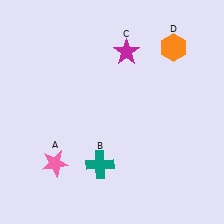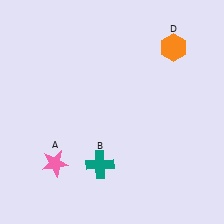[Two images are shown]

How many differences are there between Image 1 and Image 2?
There is 1 difference between the two images.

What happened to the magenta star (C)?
The magenta star (C) was removed in Image 2. It was in the top-right area of Image 1.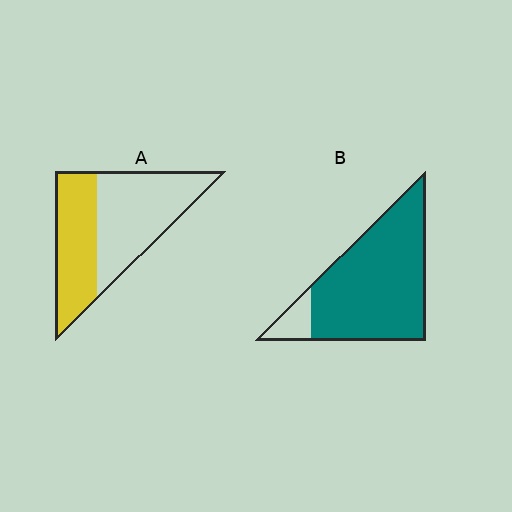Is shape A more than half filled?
No.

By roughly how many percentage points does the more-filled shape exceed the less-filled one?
By roughly 45 percentage points (B over A).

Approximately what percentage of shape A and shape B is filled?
A is approximately 45% and B is approximately 90%.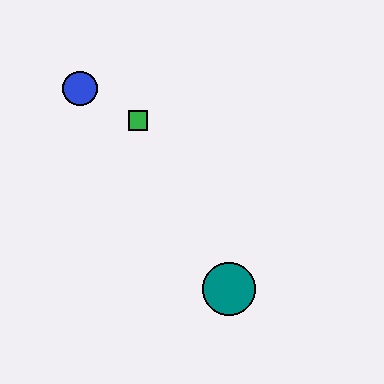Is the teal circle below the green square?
Yes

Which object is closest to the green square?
The blue circle is closest to the green square.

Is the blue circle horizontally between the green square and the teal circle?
No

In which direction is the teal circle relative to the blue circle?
The teal circle is below the blue circle.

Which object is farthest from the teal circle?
The blue circle is farthest from the teal circle.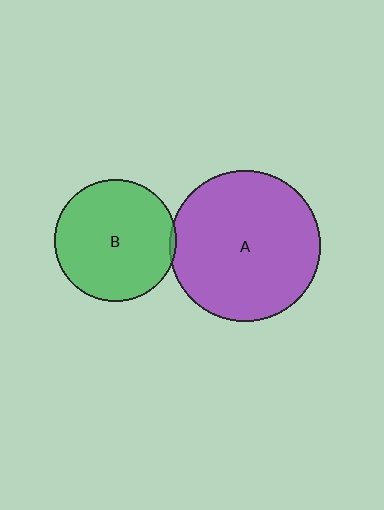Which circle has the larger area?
Circle A (purple).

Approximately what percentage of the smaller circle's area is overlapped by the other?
Approximately 5%.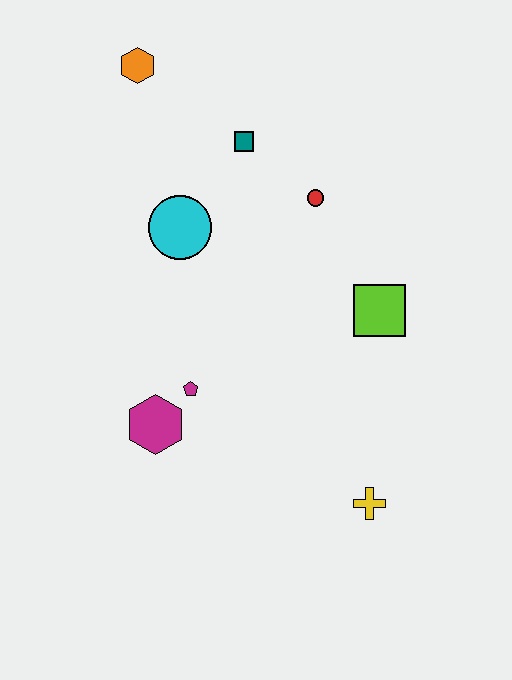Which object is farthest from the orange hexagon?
The yellow cross is farthest from the orange hexagon.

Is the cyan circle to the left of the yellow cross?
Yes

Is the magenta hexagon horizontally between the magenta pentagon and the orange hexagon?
Yes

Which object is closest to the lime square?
The red circle is closest to the lime square.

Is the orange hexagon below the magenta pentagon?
No